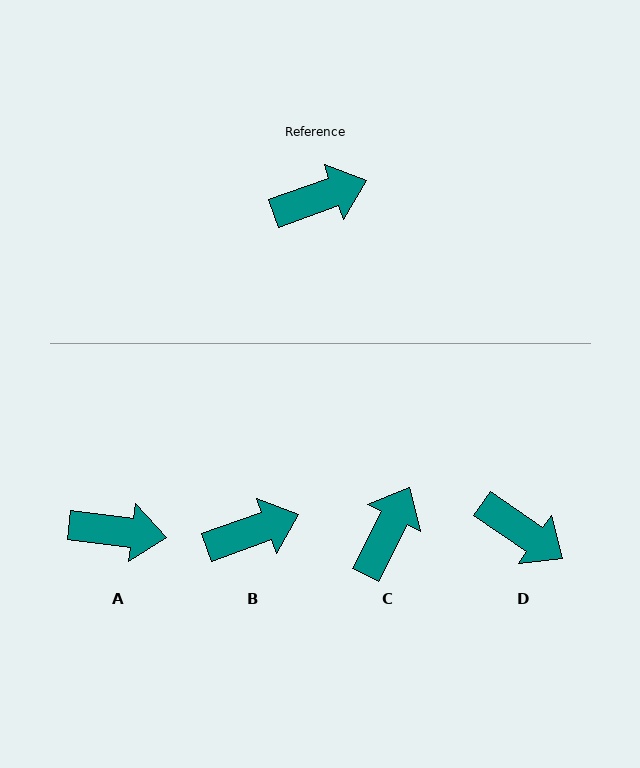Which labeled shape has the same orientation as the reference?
B.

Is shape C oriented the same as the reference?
No, it is off by about 44 degrees.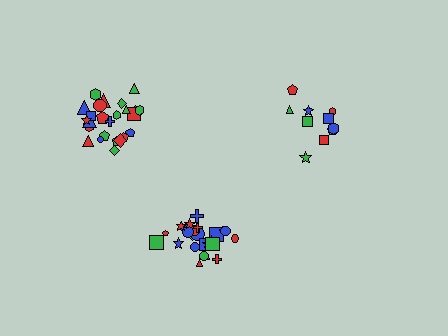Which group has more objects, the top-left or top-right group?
The top-left group.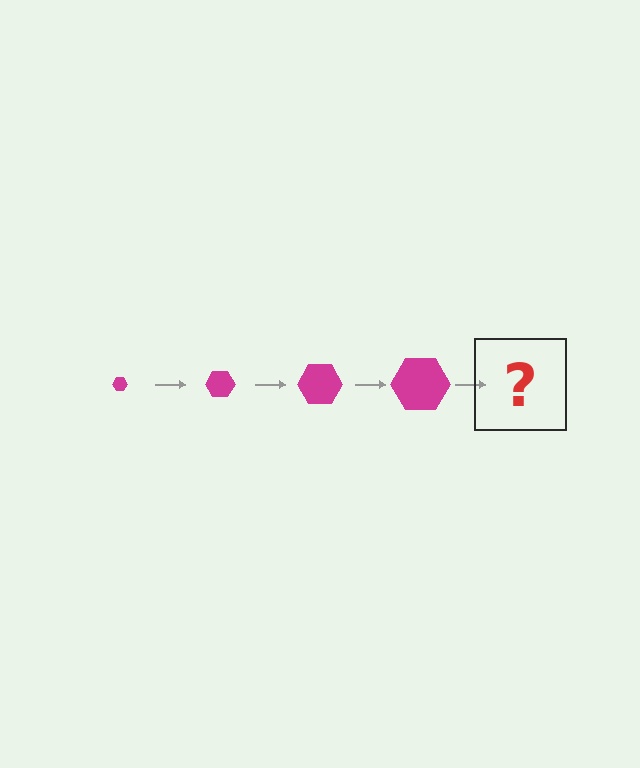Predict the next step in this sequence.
The next step is a magenta hexagon, larger than the previous one.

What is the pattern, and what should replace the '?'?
The pattern is that the hexagon gets progressively larger each step. The '?' should be a magenta hexagon, larger than the previous one.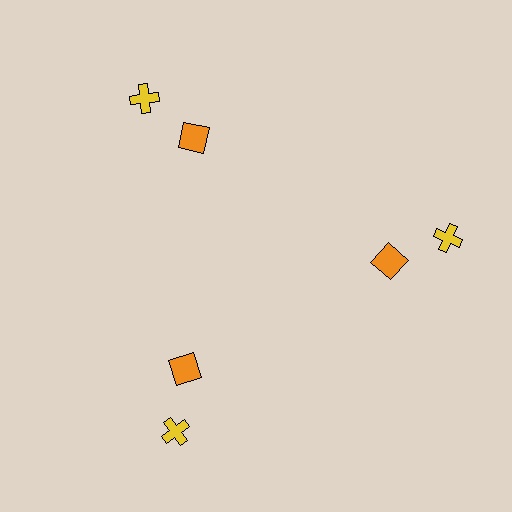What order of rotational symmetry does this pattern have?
This pattern has 3-fold rotational symmetry.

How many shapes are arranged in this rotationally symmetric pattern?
There are 6 shapes, arranged in 3 groups of 2.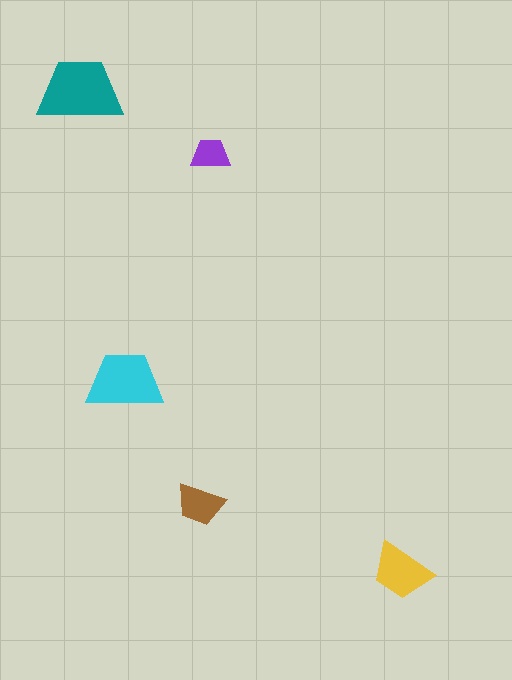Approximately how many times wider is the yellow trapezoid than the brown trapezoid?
About 1.5 times wider.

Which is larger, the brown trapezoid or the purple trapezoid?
The brown one.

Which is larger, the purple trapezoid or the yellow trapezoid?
The yellow one.